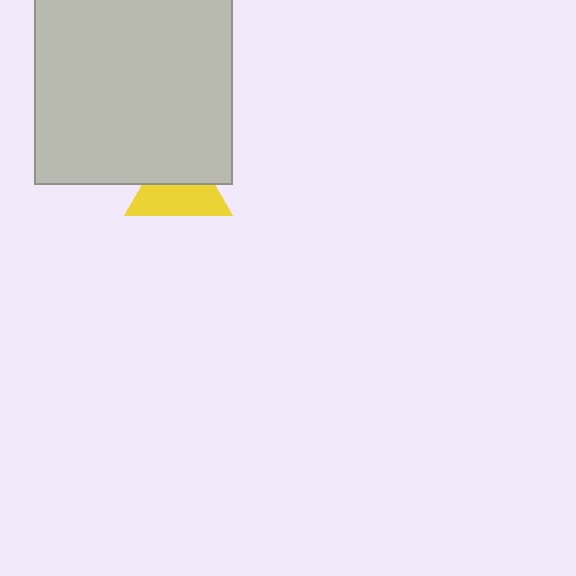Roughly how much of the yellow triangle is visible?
About half of it is visible (roughly 54%).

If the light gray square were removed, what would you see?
You would see the complete yellow triangle.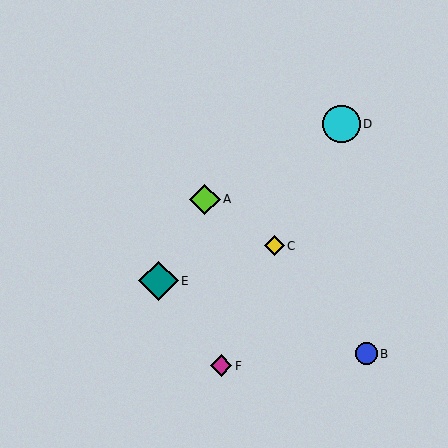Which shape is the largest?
The teal diamond (labeled E) is the largest.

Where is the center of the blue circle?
The center of the blue circle is at (366, 354).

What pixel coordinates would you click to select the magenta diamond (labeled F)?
Click at (221, 366) to select the magenta diamond F.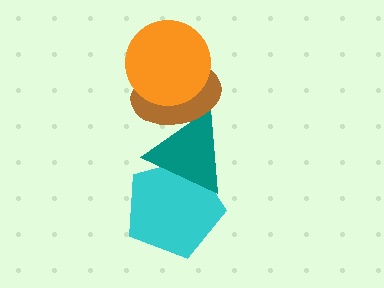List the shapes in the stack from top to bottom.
From top to bottom: the orange circle, the brown ellipse, the teal triangle, the cyan pentagon.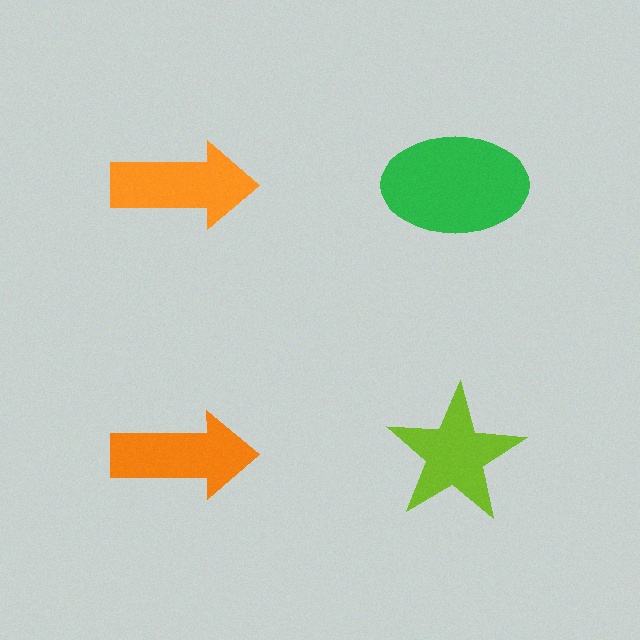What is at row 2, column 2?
A lime star.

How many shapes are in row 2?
2 shapes.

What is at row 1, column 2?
A green ellipse.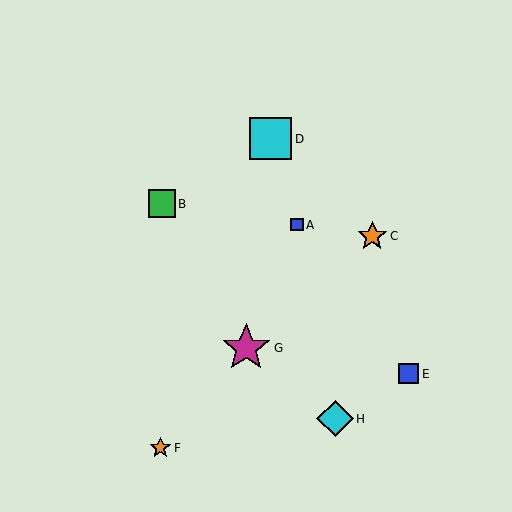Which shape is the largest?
The magenta star (labeled G) is the largest.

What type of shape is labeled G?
Shape G is a magenta star.